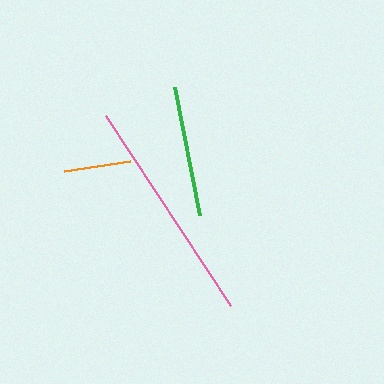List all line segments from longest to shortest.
From longest to shortest: pink, green, orange.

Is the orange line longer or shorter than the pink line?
The pink line is longer than the orange line.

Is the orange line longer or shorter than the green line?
The green line is longer than the orange line.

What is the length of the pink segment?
The pink segment is approximately 227 pixels long.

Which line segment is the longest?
The pink line is the longest at approximately 227 pixels.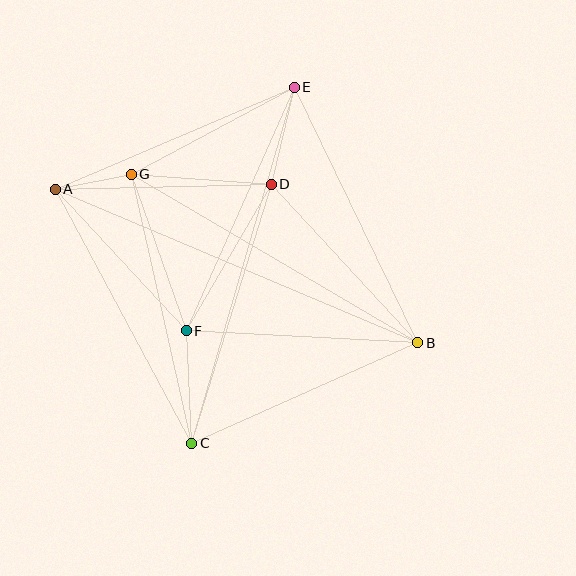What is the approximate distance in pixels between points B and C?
The distance between B and C is approximately 247 pixels.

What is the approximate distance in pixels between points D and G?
The distance between D and G is approximately 141 pixels.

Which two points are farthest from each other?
Points A and B are farthest from each other.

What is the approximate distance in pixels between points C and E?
The distance between C and E is approximately 370 pixels.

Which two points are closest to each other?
Points A and G are closest to each other.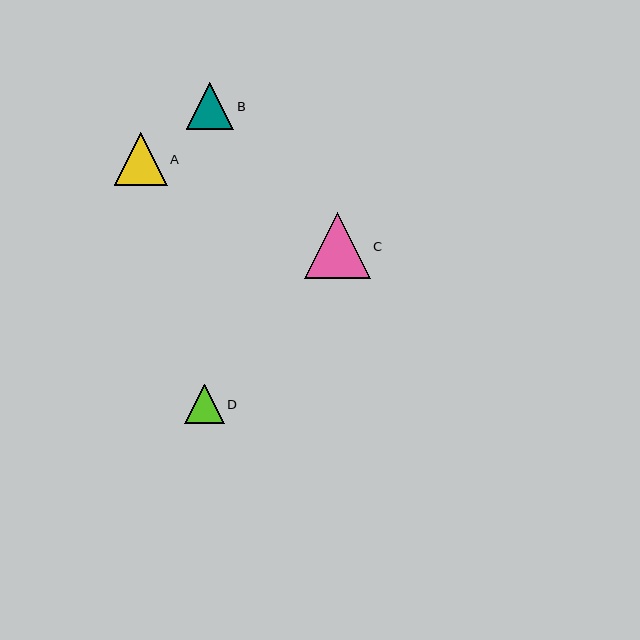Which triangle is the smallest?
Triangle D is the smallest with a size of approximately 39 pixels.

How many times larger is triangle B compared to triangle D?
Triangle B is approximately 1.2 times the size of triangle D.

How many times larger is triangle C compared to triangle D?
Triangle C is approximately 1.7 times the size of triangle D.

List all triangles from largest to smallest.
From largest to smallest: C, A, B, D.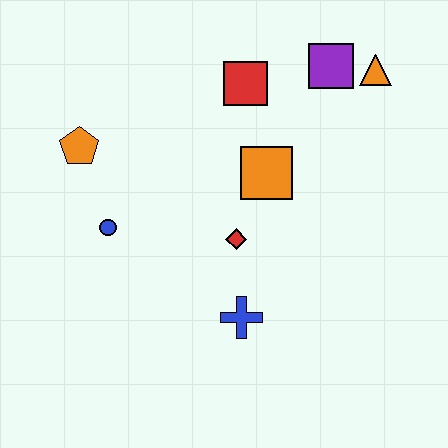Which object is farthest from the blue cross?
The orange triangle is farthest from the blue cross.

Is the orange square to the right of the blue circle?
Yes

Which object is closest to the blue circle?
The orange pentagon is closest to the blue circle.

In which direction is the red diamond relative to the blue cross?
The red diamond is above the blue cross.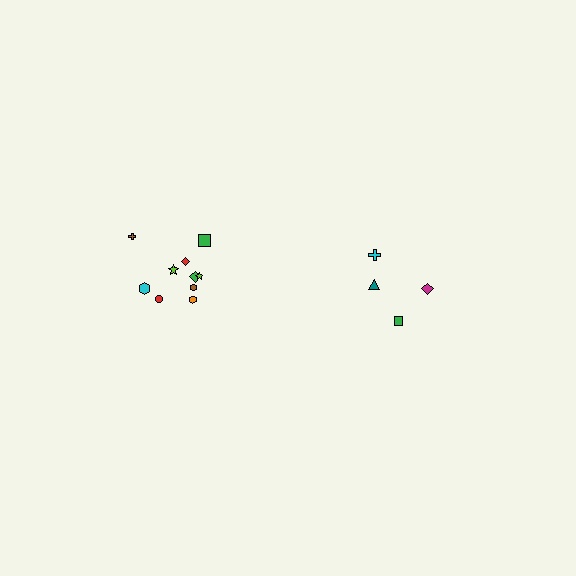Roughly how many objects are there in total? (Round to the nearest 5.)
Roughly 15 objects in total.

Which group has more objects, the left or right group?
The left group.